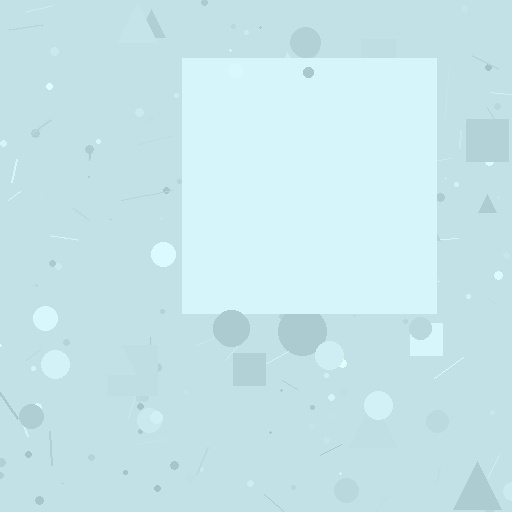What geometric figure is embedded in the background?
A square is embedded in the background.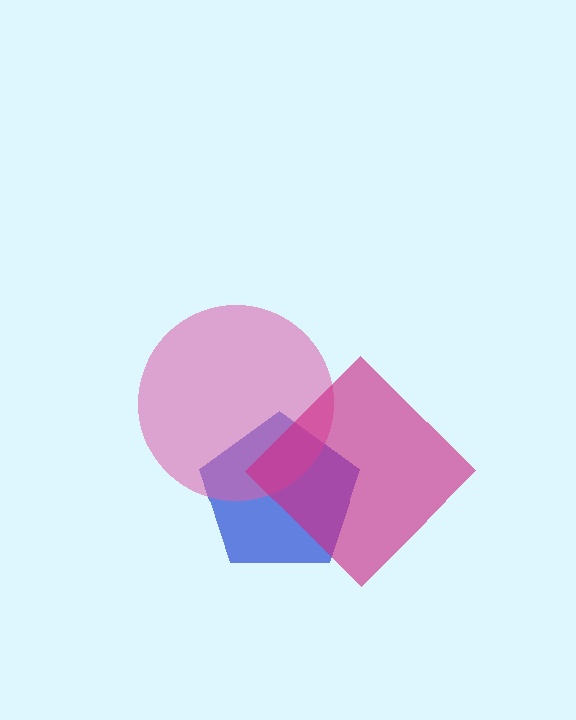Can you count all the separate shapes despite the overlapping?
Yes, there are 3 separate shapes.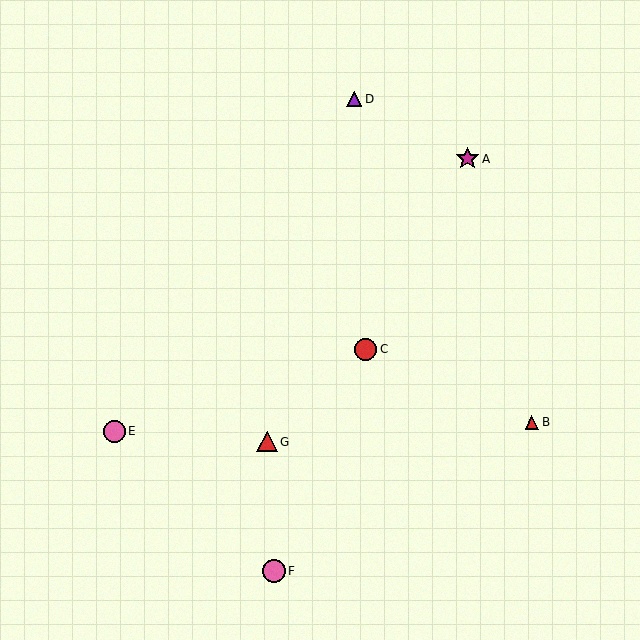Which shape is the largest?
The pink circle (labeled F) is the largest.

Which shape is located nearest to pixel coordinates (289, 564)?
The pink circle (labeled F) at (274, 571) is nearest to that location.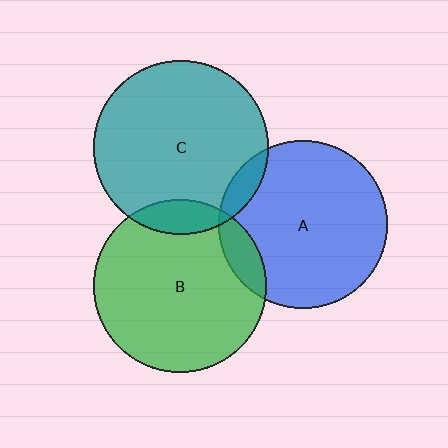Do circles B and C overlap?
Yes.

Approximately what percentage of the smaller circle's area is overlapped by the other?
Approximately 10%.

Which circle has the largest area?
Circle C (teal).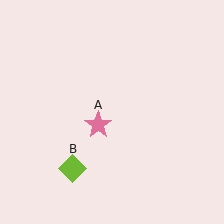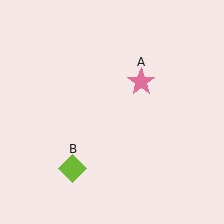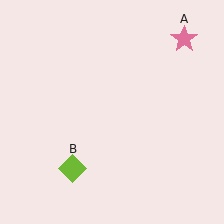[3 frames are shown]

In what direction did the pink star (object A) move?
The pink star (object A) moved up and to the right.